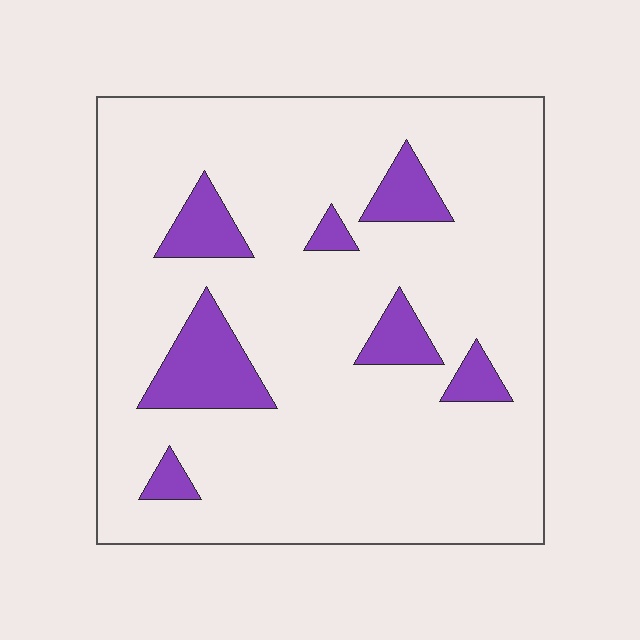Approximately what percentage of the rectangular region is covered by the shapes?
Approximately 15%.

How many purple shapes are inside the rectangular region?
7.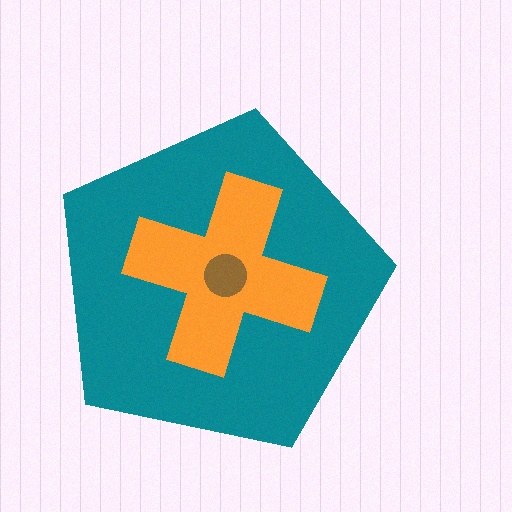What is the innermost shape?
The brown circle.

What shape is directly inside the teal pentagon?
The orange cross.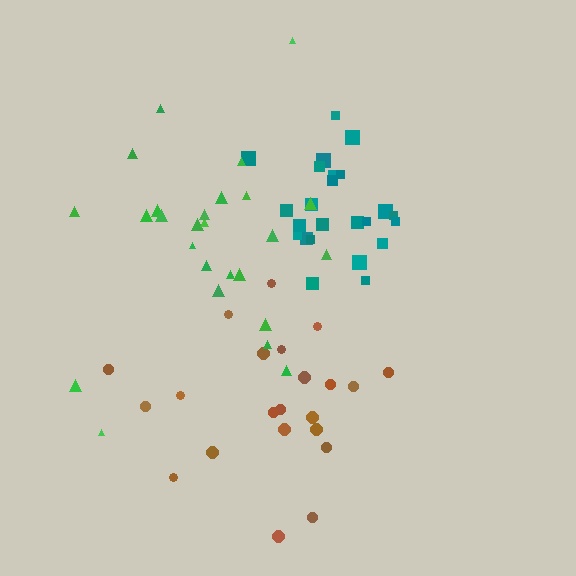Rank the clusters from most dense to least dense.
teal, green, brown.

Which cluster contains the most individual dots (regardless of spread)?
Green (26).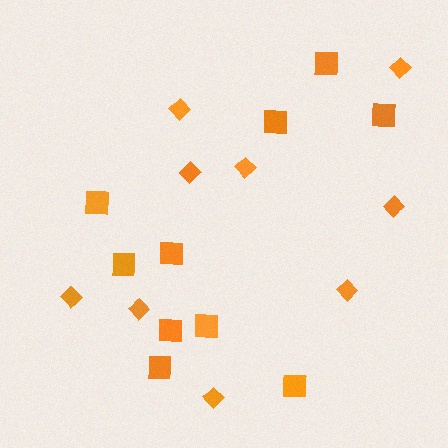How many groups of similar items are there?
There are 2 groups: one group of diamonds (9) and one group of squares (10).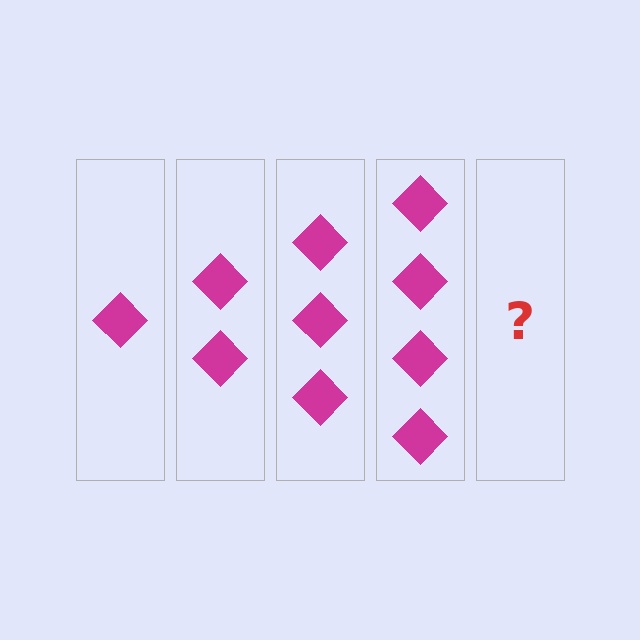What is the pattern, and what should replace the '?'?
The pattern is that each step adds one more diamond. The '?' should be 5 diamonds.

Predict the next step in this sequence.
The next step is 5 diamonds.